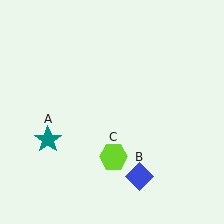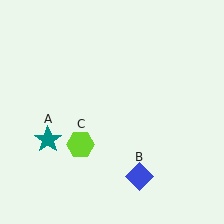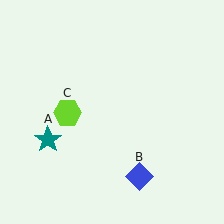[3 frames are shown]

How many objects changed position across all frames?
1 object changed position: lime hexagon (object C).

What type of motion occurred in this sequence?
The lime hexagon (object C) rotated clockwise around the center of the scene.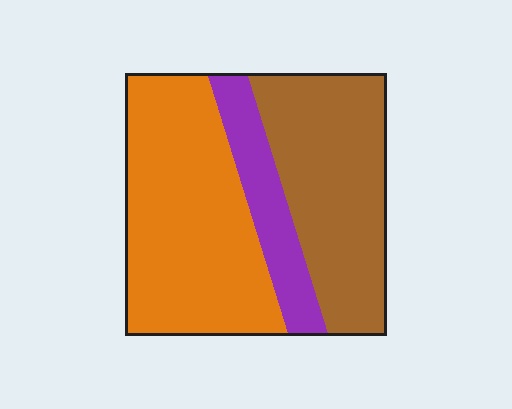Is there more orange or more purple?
Orange.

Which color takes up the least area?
Purple, at roughly 15%.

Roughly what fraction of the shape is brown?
Brown takes up between a third and a half of the shape.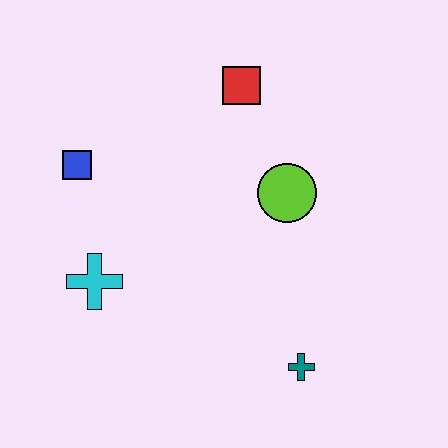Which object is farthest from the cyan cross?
The red square is farthest from the cyan cross.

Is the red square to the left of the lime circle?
Yes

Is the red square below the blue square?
No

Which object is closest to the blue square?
The cyan cross is closest to the blue square.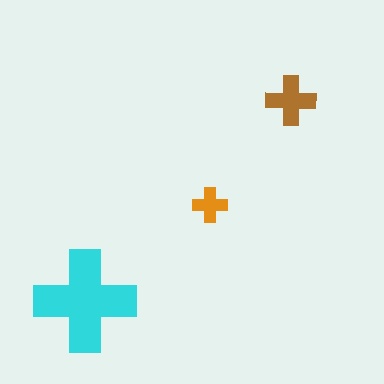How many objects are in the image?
There are 3 objects in the image.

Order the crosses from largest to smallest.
the cyan one, the brown one, the orange one.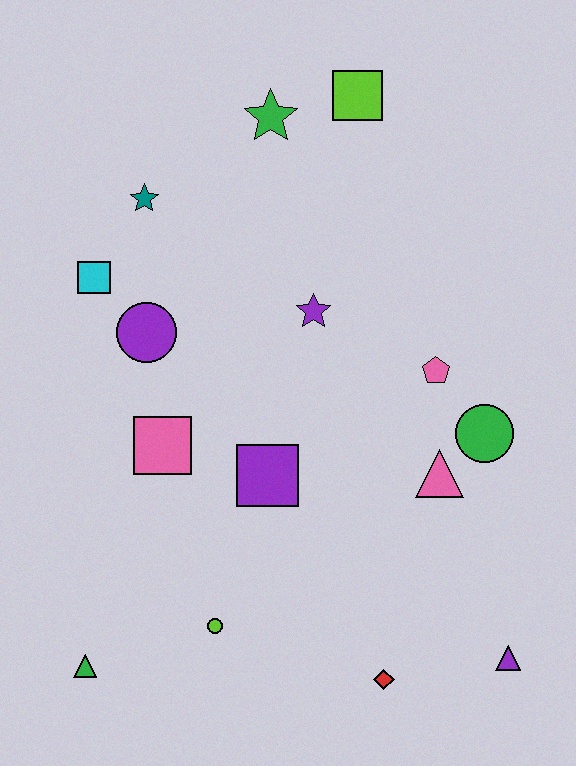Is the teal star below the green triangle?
No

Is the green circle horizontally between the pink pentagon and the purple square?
No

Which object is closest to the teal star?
The cyan square is closest to the teal star.